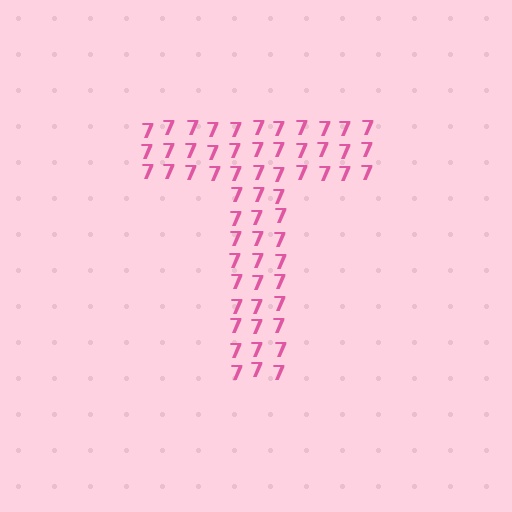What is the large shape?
The large shape is the letter T.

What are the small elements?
The small elements are digit 7's.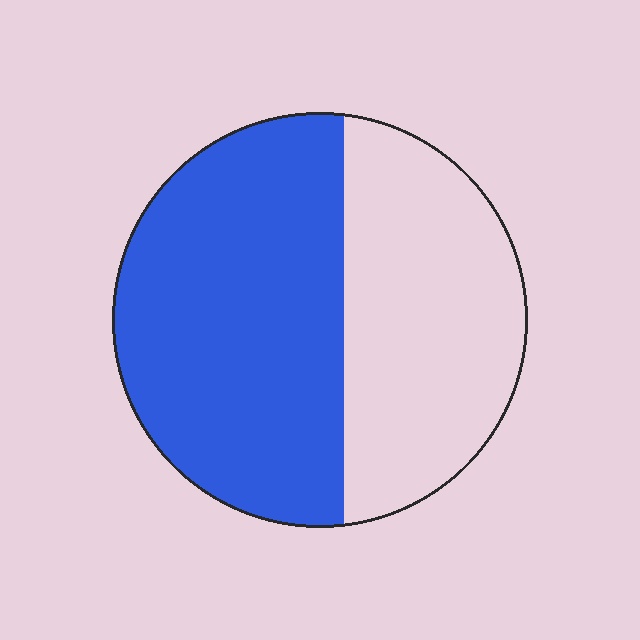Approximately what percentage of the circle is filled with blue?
Approximately 55%.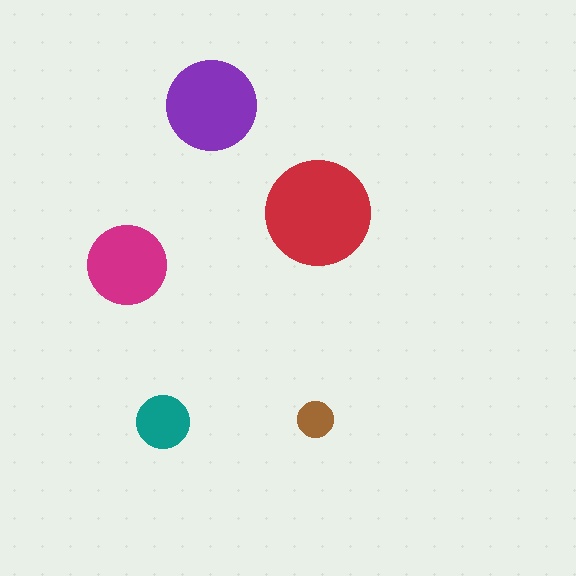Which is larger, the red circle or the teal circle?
The red one.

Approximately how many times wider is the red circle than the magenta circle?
About 1.5 times wider.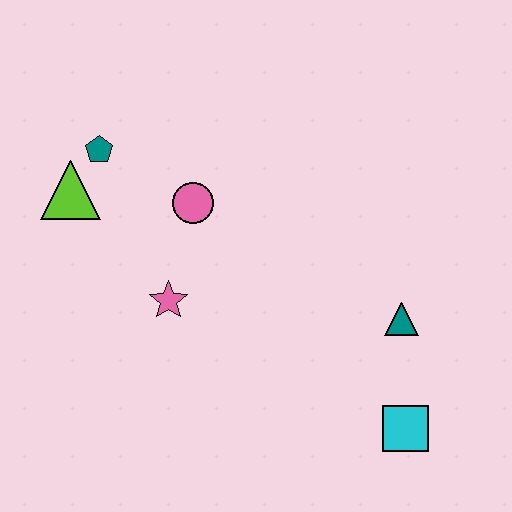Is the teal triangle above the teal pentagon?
No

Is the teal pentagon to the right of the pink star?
No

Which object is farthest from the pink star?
The cyan square is farthest from the pink star.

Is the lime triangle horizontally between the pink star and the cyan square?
No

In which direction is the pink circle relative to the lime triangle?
The pink circle is to the right of the lime triangle.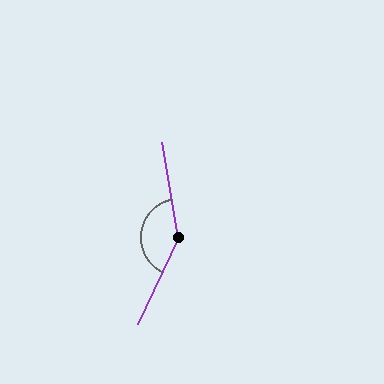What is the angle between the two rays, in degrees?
Approximately 145 degrees.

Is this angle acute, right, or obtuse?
It is obtuse.